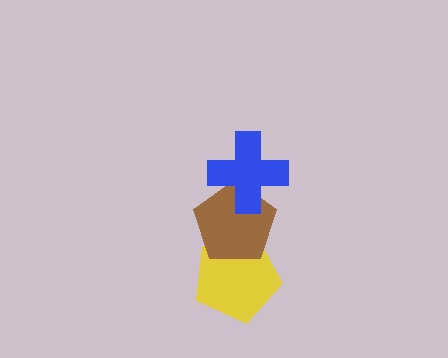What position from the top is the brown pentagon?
The brown pentagon is 2nd from the top.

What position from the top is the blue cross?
The blue cross is 1st from the top.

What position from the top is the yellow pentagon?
The yellow pentagon is 3rd from the top.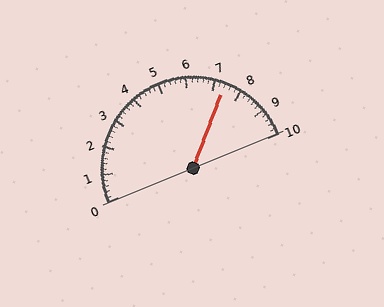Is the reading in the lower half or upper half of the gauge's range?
The reading is in the upper half of the range (0 to 10).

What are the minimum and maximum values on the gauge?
The gauge ranges from 0 to 10.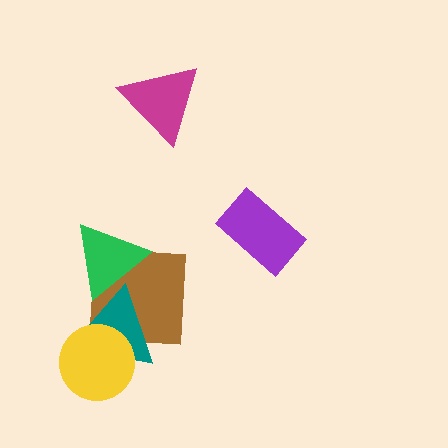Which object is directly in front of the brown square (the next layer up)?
The teal triangle is directly in front of the brown square.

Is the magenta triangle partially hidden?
No, no other shape covers it.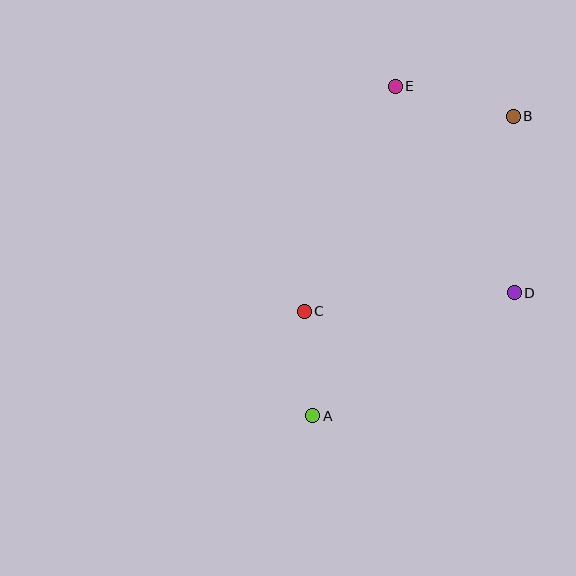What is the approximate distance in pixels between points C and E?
The distance between C and E is approximately 243 pixels.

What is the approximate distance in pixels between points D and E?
The distance between D and E is approximately 238 pixels.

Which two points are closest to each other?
Points A and C are closest to each other.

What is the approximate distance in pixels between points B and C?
The distance between B and C is approximately 286 pixels.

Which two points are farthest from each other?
Points A and B are farthest from each other.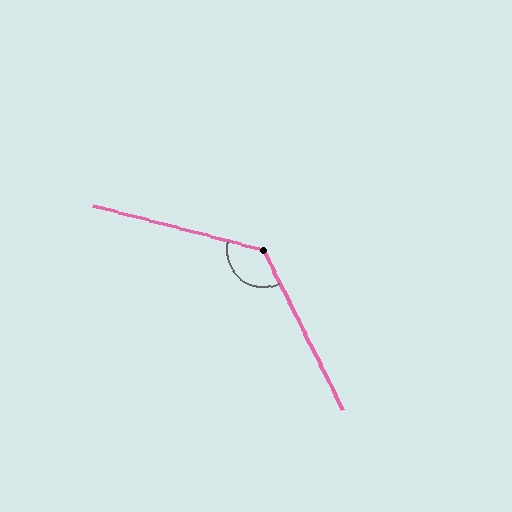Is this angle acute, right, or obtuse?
It is obtuse.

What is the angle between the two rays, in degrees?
Approximately 131 degrees.